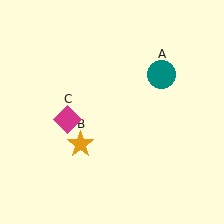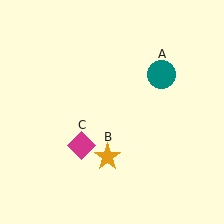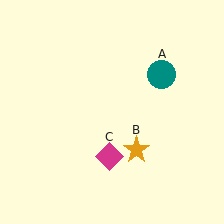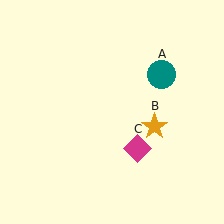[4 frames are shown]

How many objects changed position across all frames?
2 objects changed position: orange star (object B), magenta diamond (object C).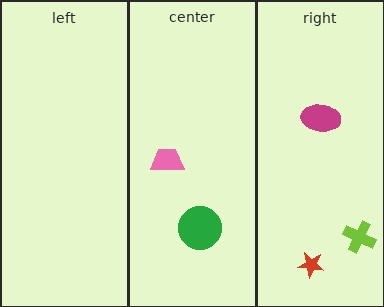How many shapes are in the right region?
3.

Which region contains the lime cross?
The right region.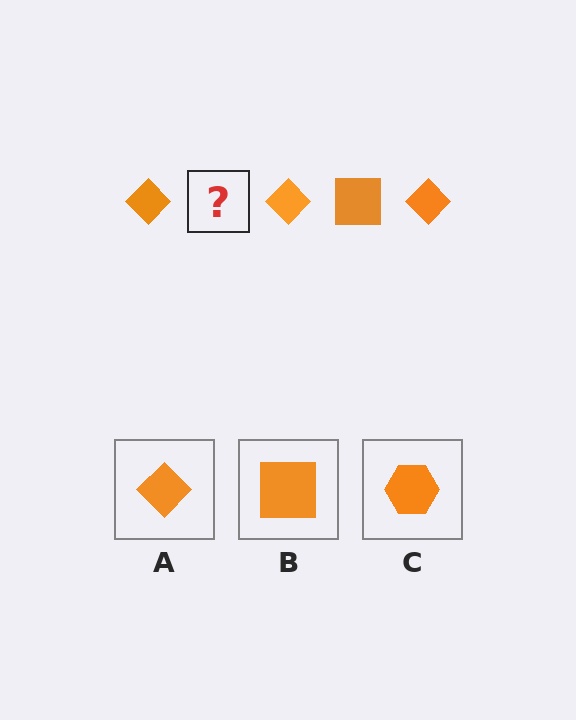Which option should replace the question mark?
Option B.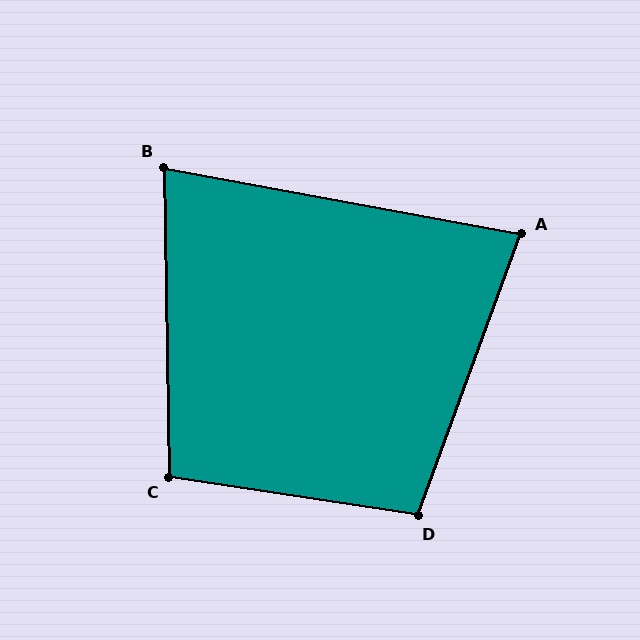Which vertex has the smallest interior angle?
B, at approximately 79 degrees.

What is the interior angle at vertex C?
Approximately 100 degrees (obtuse).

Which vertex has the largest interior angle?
D, at approximately 101 degrees.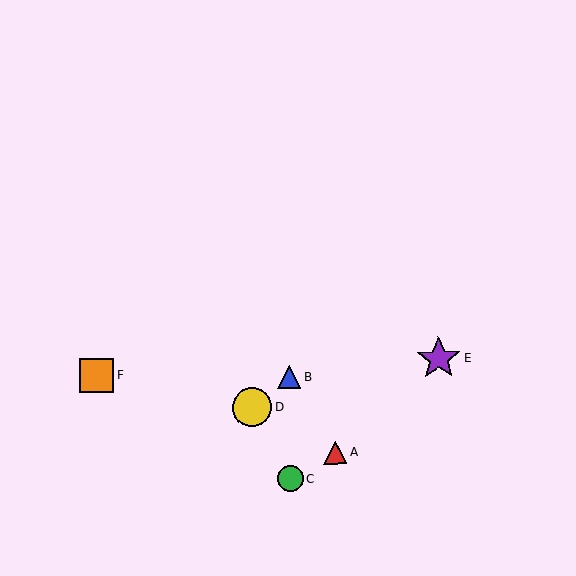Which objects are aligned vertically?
Objects B, C are aligned vertically.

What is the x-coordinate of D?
Object D is at x≈252.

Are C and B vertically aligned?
Yes, both are at x≈290.